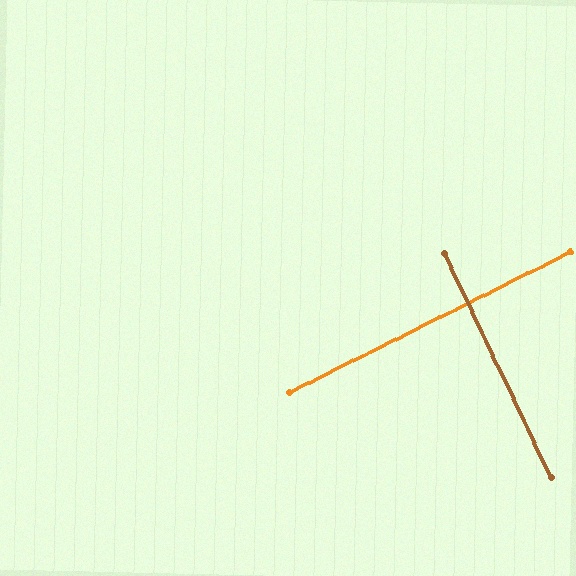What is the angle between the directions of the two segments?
Approximately 89 degrees.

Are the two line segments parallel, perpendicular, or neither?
Perpendicular — they meet at approximately 89°.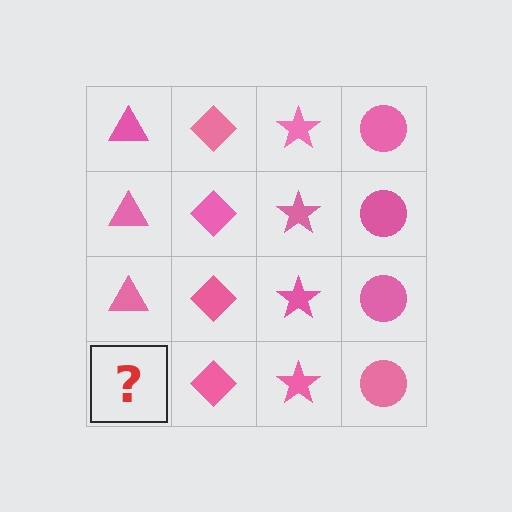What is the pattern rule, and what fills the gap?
The rule is that each column has a consistent shape. The gap should be filled with a pink triangle.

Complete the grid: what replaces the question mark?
The question mark should be replaced with a pink triangle.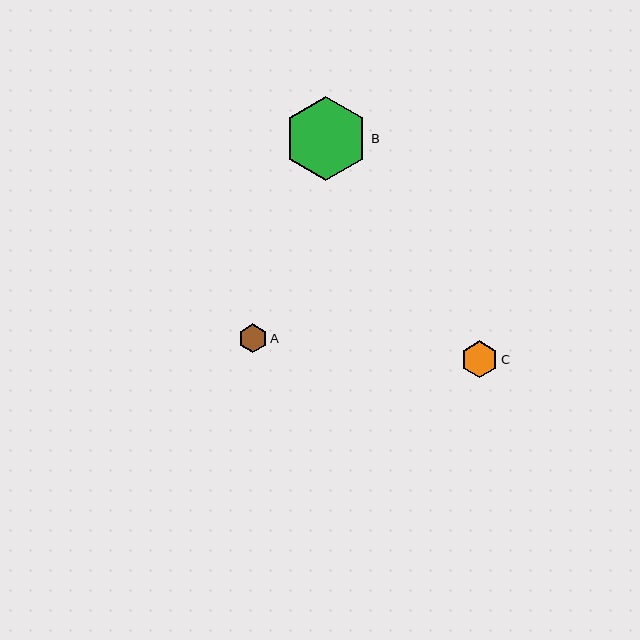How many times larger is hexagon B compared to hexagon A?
Hexagon B is approximately 2.9 times the size of hexagon A.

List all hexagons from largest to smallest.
From largest to smallest: B, C, A.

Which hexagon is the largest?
Hexagon B is the largest with a size of approximately 85 pixels.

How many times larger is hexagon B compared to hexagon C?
Hexagon B is approximately 2.3 times the size of hexagon C.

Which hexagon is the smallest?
Hexagon A is the smallest with a size of approximately 29 pixels.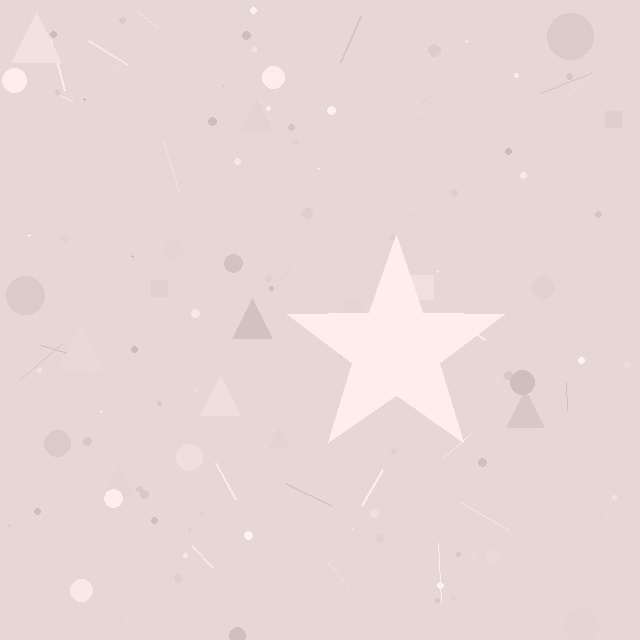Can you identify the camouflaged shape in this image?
The camouflaged shape is a star.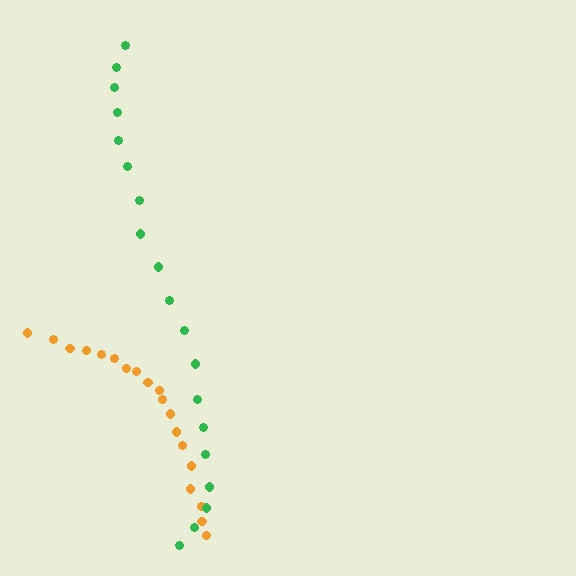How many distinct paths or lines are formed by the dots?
There are 2 distinct paths.